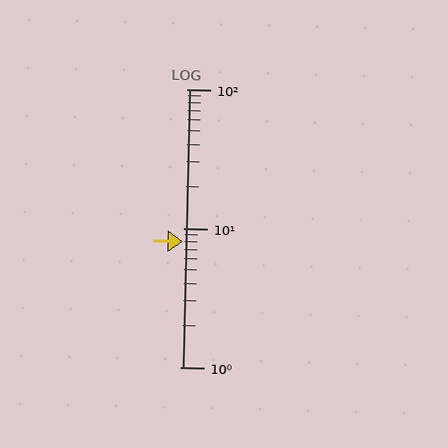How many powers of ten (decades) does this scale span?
The scale spans 2 decades, from 1 to 100.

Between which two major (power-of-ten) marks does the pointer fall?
The pointer is between 1 and 10.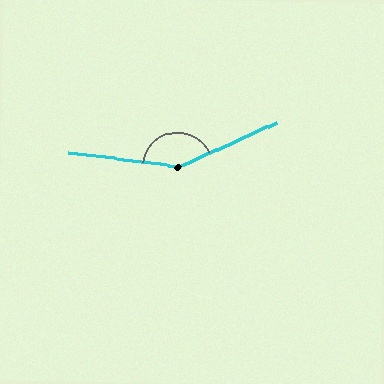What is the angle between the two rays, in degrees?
Approximately 148 degrees.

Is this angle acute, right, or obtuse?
It is obtuse.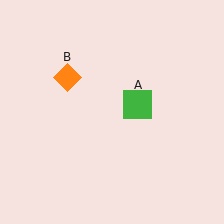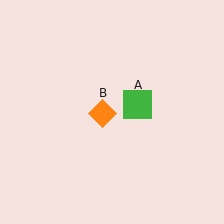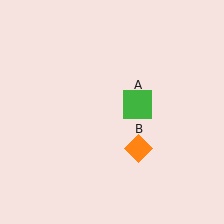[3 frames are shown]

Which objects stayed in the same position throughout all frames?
Green square (object A) remained stationary.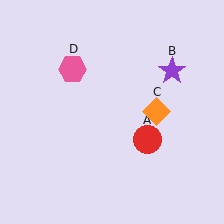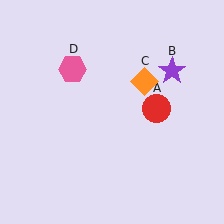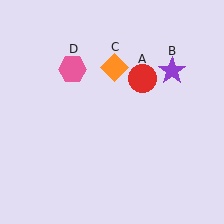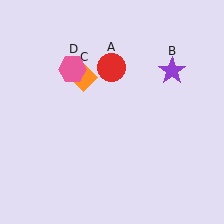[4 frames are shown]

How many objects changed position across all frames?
2 objects changed position: red circle (object A), orange diamond (object C).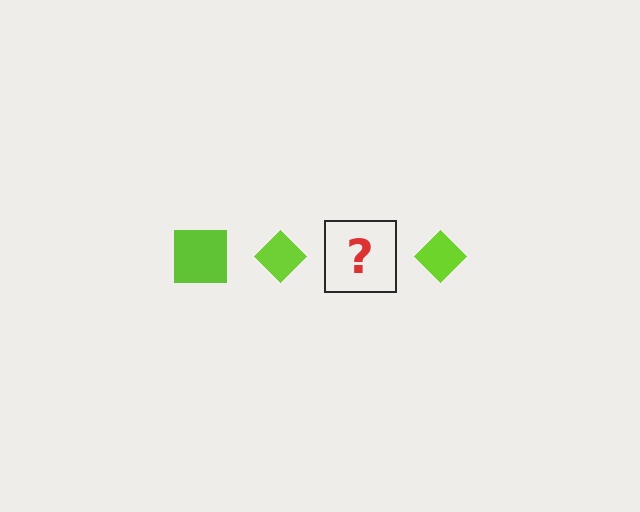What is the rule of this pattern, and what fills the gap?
The rule is that the pattern cycles through square, diamond shapes in lime. The gap should be filled with a lime square.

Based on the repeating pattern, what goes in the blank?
The blank should be a lime square.